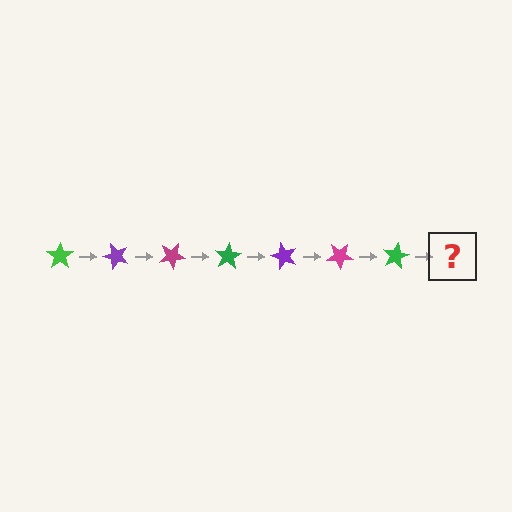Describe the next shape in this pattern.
It should be a purple star, rotated 350 degrees from the start.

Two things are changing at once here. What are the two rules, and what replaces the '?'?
The two rules are that it rotates 50 degrees each step and the color cycles through green, purple, and magenta. The '?' should be a purple star, rotated 350 degrees from the start.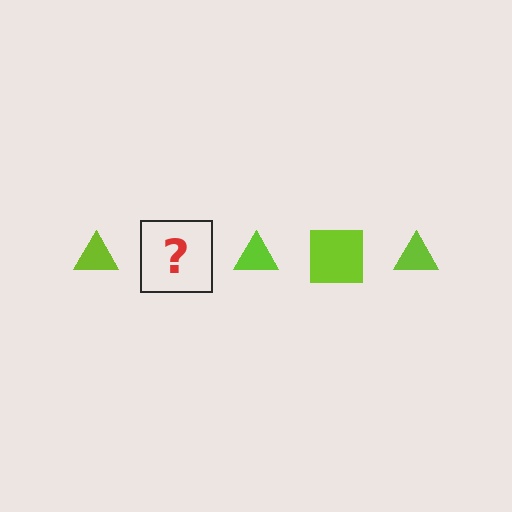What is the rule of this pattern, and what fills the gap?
The rule is that the pattern cycles through triangle, square shapes in lime. The gap should be filled with a lime square.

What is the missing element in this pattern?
The missing element is a lime square.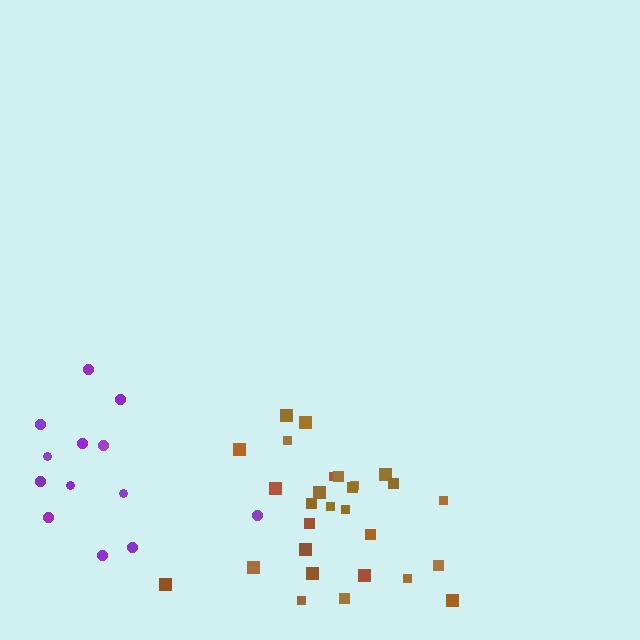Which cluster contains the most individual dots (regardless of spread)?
Brown (28).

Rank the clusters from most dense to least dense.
brown, purple.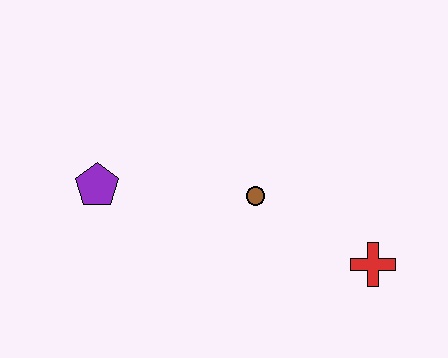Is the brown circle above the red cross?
Yes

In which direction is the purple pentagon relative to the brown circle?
The purple pentagon is to the left of the brown circle.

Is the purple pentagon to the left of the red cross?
Yes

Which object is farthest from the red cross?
The purple pentagon is farthest from the red cross.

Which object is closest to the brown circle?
The red cross is closest to the brown circle.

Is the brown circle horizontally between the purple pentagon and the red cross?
Yes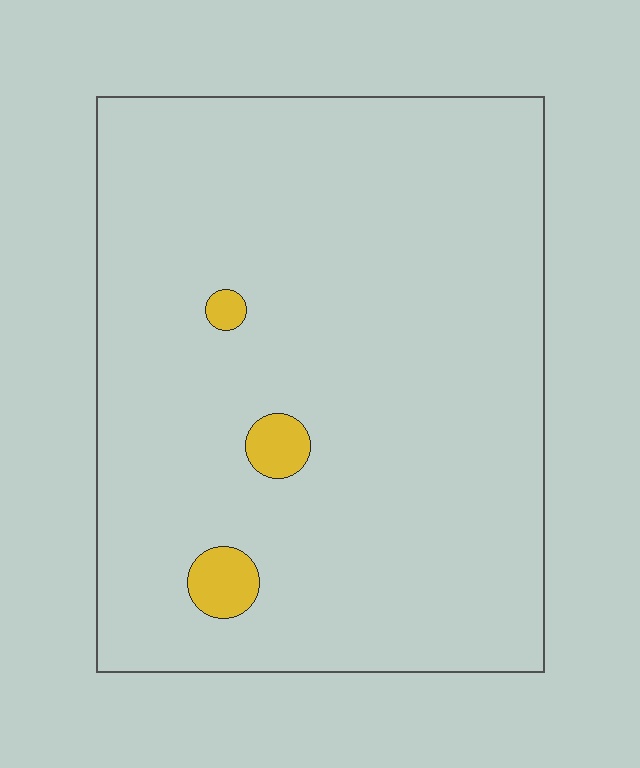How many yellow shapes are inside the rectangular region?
3.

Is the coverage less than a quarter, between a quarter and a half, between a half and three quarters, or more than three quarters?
Less than a quarter.